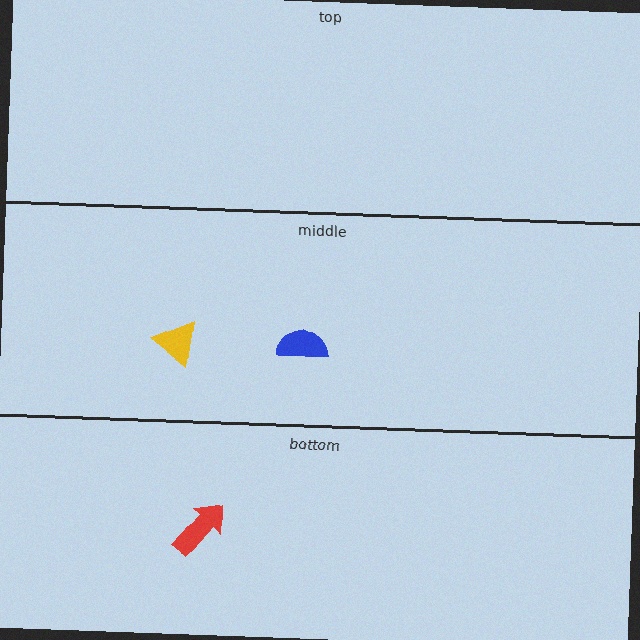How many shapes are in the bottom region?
1.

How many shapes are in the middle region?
2.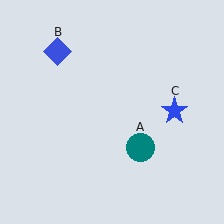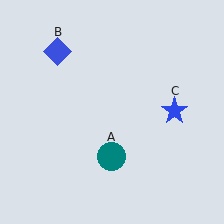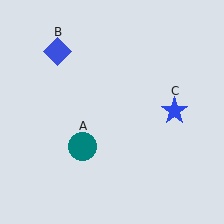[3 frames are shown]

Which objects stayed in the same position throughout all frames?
Blue diamond (object B) and blue star (object C) remained stationary.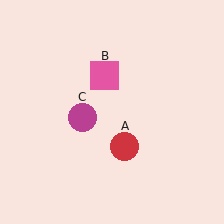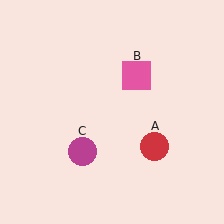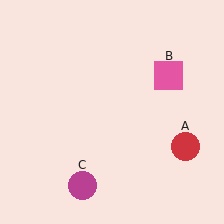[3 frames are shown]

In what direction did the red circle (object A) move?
The red circle (object A) moved right.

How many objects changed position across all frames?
3 objects changed position: red circle (object A), pink square (object B), magenta circle (object C).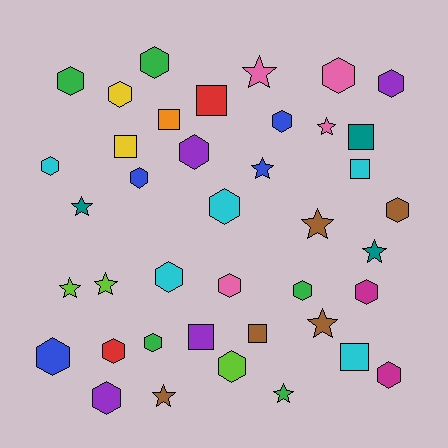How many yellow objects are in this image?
There are 2 yellow objects.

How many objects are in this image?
There are 40 objects.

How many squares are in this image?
There are 8 squares.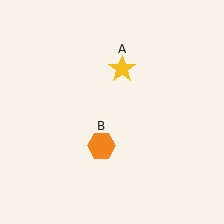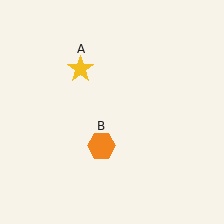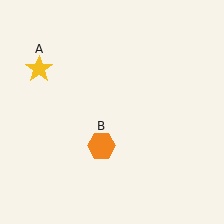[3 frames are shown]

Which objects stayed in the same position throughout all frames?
Orange hexagon (object B) remained stationary.